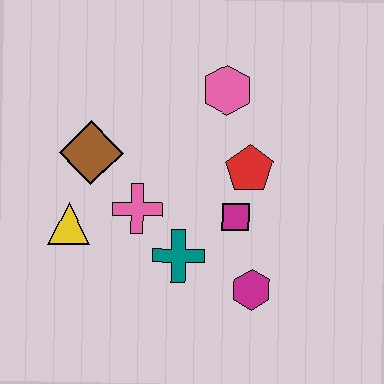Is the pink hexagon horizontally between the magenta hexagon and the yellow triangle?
Yes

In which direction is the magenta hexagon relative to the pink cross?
The magenta hexagon is to the right of the pink cross.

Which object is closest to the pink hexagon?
The red pentagon is closest to the pink hexagon.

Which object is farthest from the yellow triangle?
The pink hexagon is farthest from the yellow triangle.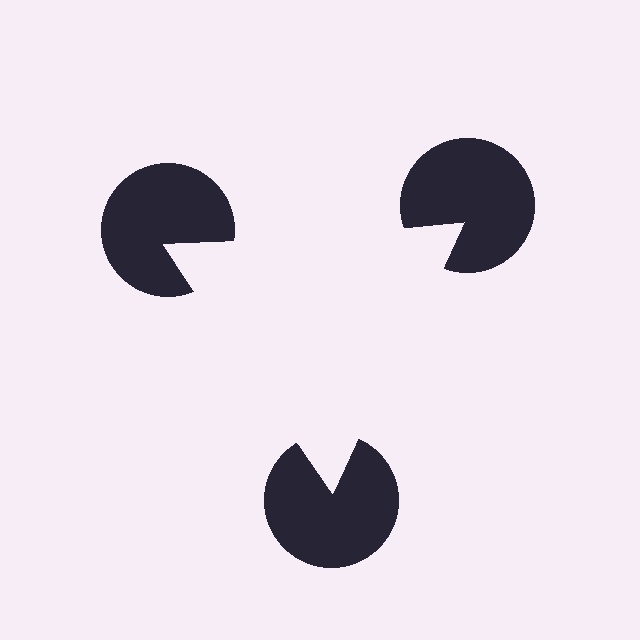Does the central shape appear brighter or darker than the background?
It typically appears slightly brighter than the background, even though no actual brightness change is drawn.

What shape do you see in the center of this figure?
An illusory triangle — its edges are inferred from the aligned wedge cuts in the pac-man discs, not physically drawn.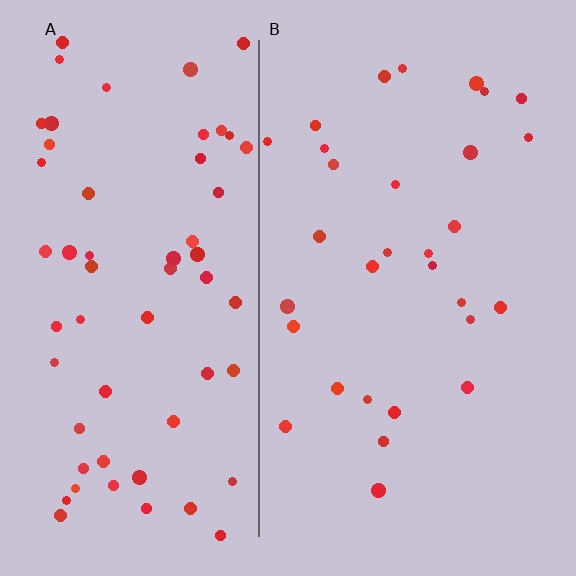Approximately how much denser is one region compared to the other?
Approximately 2.0× — region A over region B.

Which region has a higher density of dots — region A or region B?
A (the left).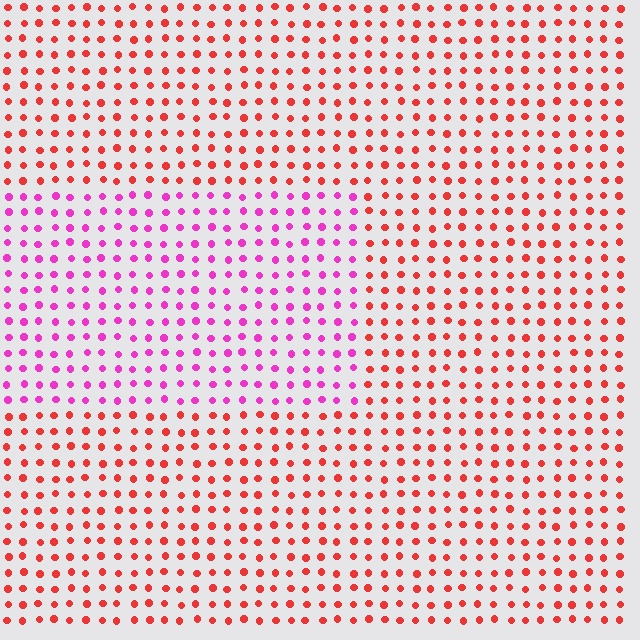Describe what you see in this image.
The image is filled with small red elements in a uniform arrangement. A rectangle-shaped region is visible where the elements are tinted to a slightly different hue, forming a subtle color boundary.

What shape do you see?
I see a rectangle.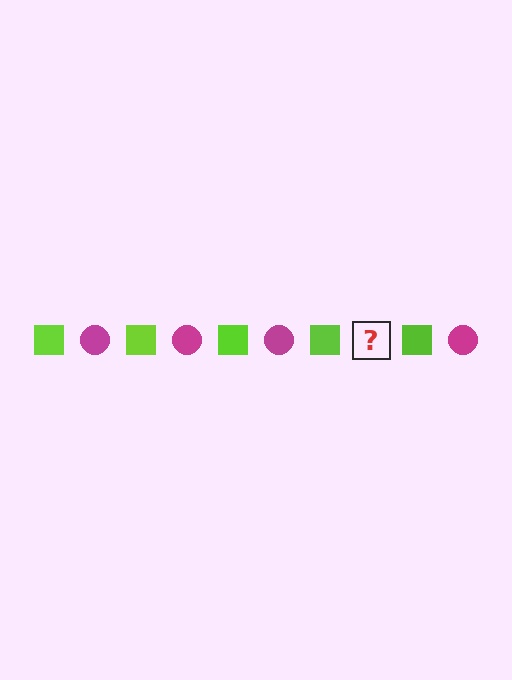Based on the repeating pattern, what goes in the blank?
The blank should be a magenta circle.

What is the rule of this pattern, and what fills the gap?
The rule is that the pattern alternates between lime square and magenta circle. The gap should be filled with a magenta circle.